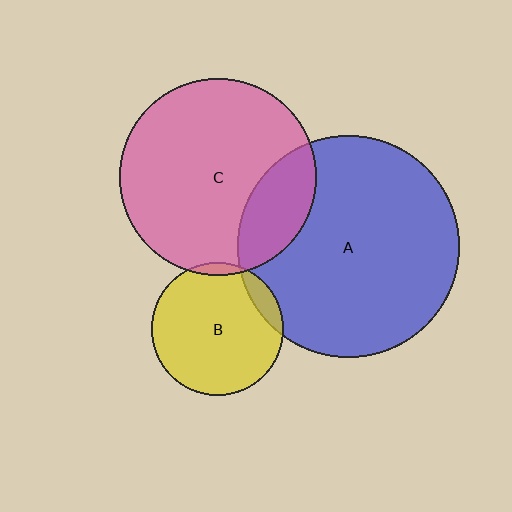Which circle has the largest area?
Circle A (blue).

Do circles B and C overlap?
Yes.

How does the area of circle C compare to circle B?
Approximately 2.2 times.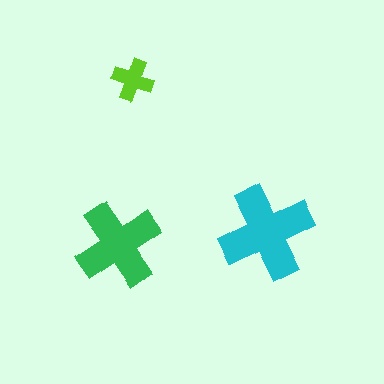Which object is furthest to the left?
The green cross is leftmost.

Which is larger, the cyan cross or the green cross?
The cyan one.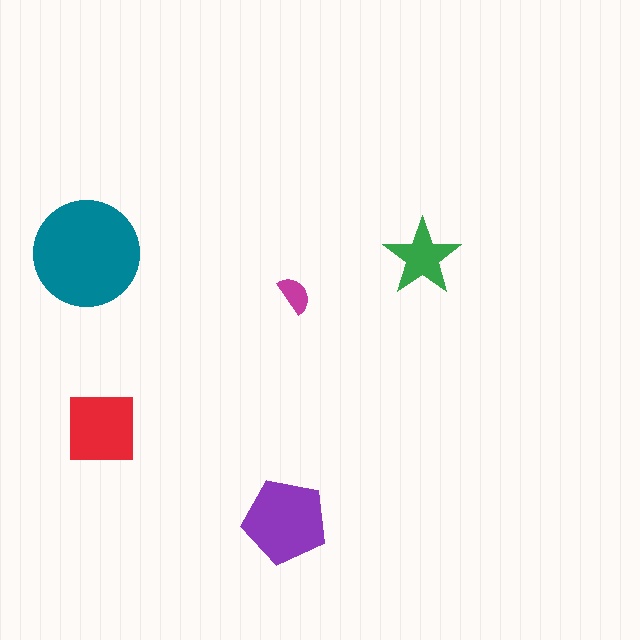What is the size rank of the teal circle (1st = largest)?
1st.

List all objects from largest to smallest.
The teal circle, the purple pentagon, the red square, the green star, the magenta semicircle.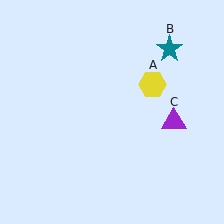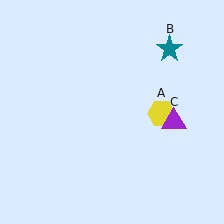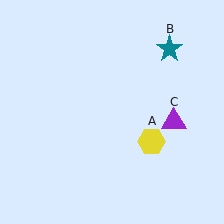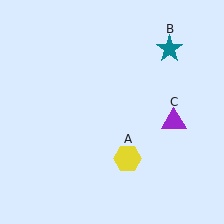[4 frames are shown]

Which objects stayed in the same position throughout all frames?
Teal star (object B) and purple triangle (object C) remained stationary.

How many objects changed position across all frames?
1 object changed position: yellow hexagon (object A).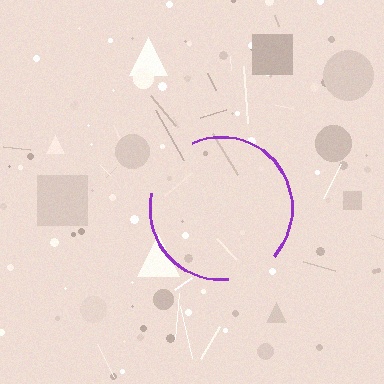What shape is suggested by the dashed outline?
The dashed outline suggests a circle.